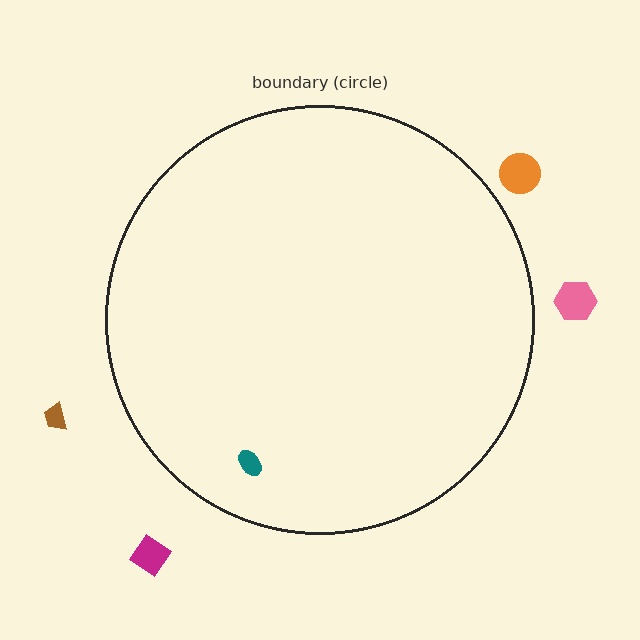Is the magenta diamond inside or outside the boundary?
Outside.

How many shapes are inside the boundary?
1 inside, 4 outside.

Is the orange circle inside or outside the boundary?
Outside.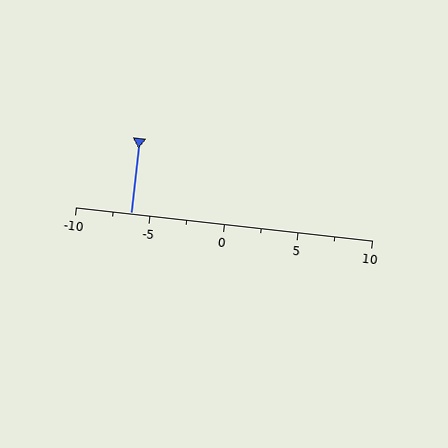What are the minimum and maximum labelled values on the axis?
The axis runs from -10 to 10.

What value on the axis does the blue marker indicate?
The marker indicates approximately -6.2.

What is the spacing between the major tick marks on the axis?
The major ticks are spaced 5 apart.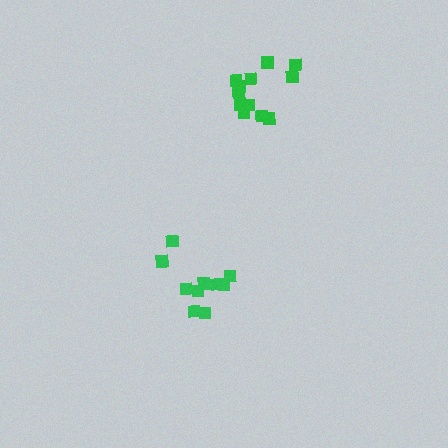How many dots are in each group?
Group 1: 11 dots, Group 2: 12 dots (23 total).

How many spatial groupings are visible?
There are 2 spatial groupings.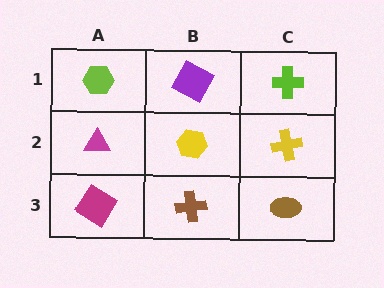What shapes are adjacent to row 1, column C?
A yellow cross (row 2, column C), a purple square (row 1, column B).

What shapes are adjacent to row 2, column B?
A purple square (row 1, column B), a brown cross (row 3, column B), a magenta triangle (row 2, column A), a yellow cross (row 2, column C).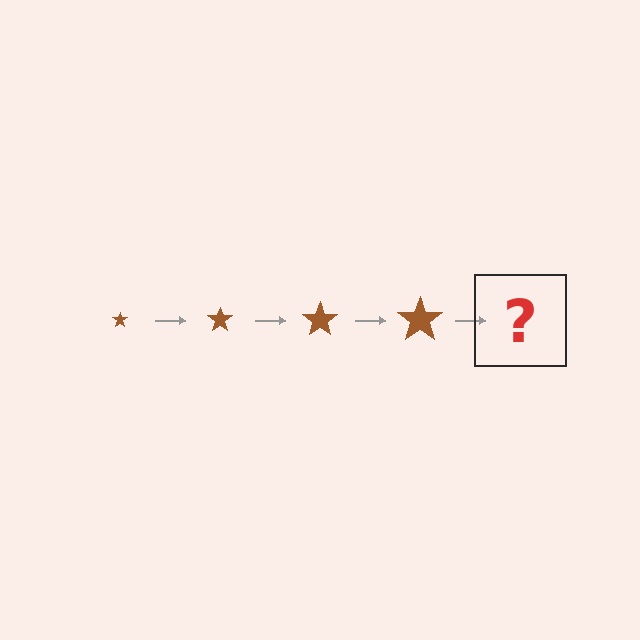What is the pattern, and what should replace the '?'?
The pattern is that the star gets progressively larger each step. The '?' should be a brown star, larger than the previous one.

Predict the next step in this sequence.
The next step is a brown star, larger than the previous one.